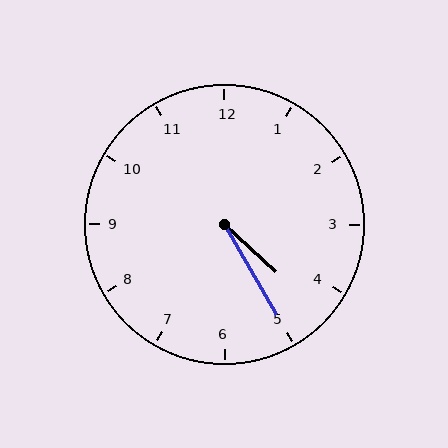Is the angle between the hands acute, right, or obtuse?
It is acute.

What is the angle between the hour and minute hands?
Approximately 18 degrees.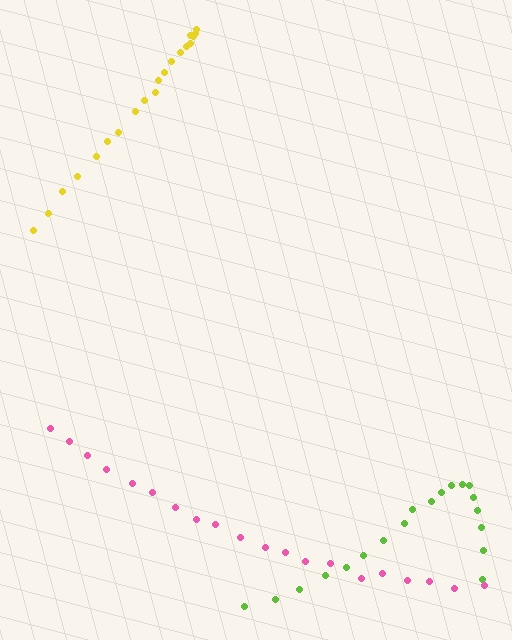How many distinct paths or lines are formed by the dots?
There are 3 distinct paths.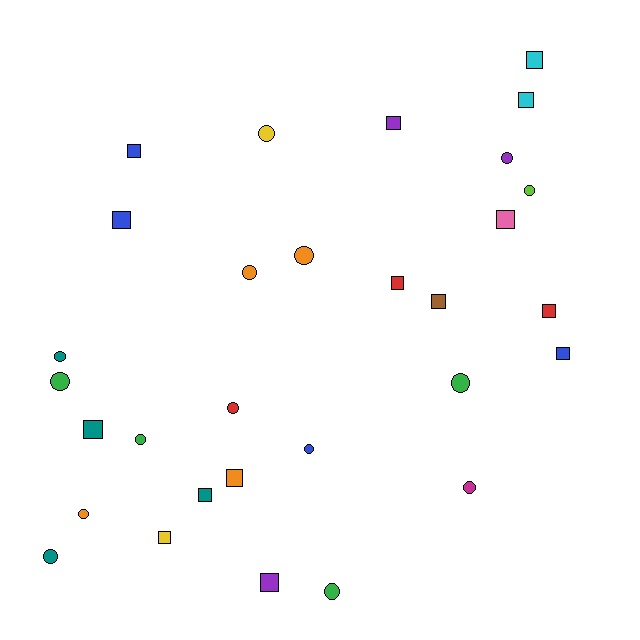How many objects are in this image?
There are 30 objects.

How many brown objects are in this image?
There is 1 brown object.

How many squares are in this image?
There are 15 squares.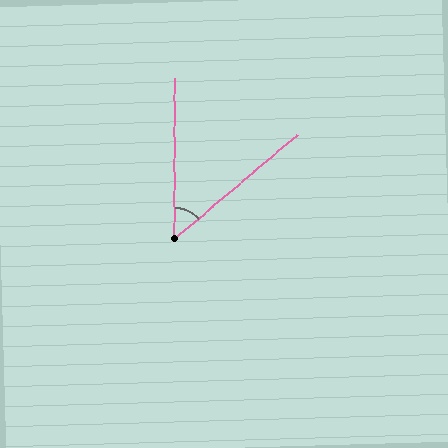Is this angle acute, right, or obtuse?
It is acute.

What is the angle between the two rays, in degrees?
Approximately 49 degrees.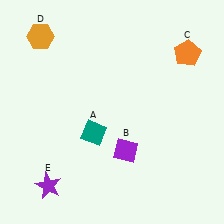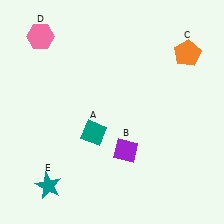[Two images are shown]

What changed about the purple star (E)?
In Image 1, E is purple. In Image 2, it changed to teal.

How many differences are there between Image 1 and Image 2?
There are 2 differences between the two images.